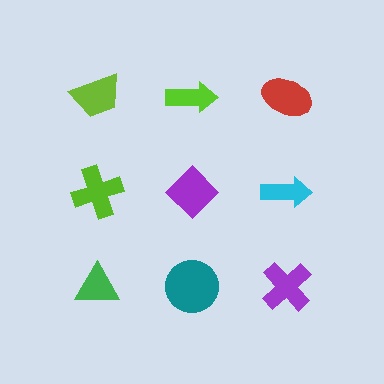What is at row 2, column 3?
A cyan arrow.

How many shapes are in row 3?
3 shapes.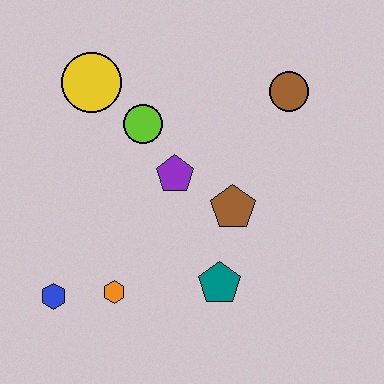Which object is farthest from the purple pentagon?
The blue hexagon is farthest from the purple pentagon.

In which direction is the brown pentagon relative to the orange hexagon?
The brown pentagon is to the right of the orange hexagon.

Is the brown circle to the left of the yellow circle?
No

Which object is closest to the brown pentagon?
The purple pentagon is closest to the brown pentagon.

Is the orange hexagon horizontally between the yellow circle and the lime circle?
Yes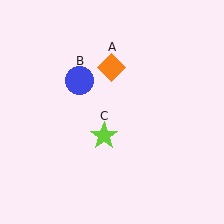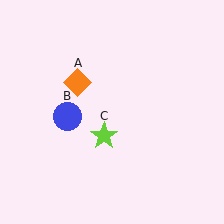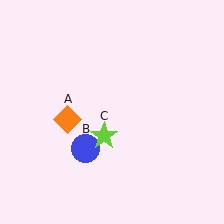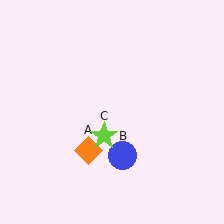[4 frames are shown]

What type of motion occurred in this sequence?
The orange diamond (object A), blue circle (object B) rotated counterclockwise around the center of the scene.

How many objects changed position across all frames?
2 objects changed position: orange diamond (object A), blue circle (object B).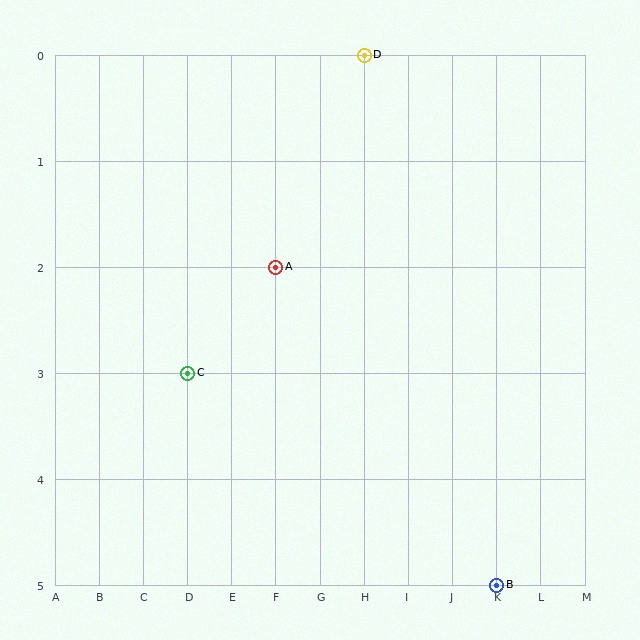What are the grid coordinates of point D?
Point D is at grid coordinates (H, 0).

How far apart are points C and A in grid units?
Points C and A are 2 columns and 1 row apart (about 2.2 grid units diagonally).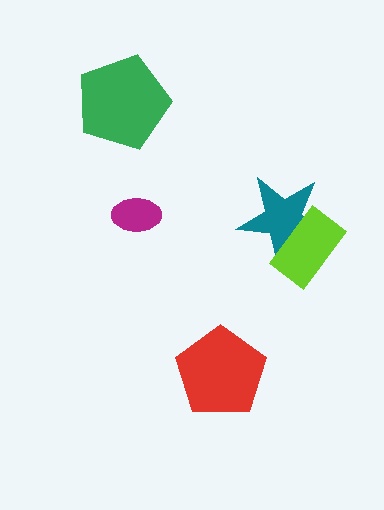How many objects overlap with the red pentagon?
0 objects overlap with the red pentagon.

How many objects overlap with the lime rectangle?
1 object overlaps with the lime rectangle.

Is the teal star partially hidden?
Yes, it is partially covered by another shape.